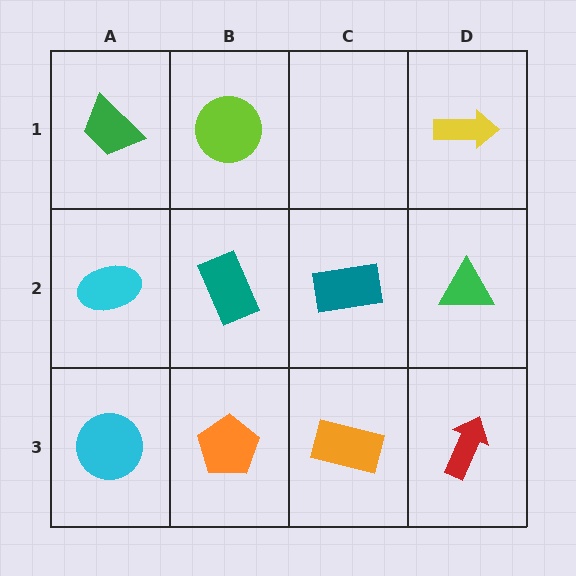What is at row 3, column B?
An orange pentagon.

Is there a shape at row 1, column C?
No, that cell is empty.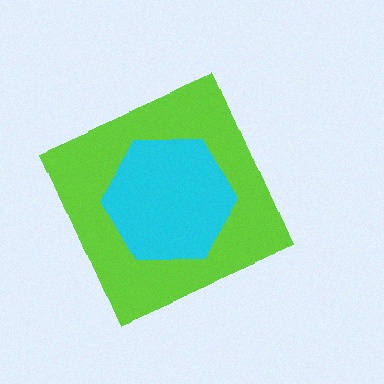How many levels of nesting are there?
2.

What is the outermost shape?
The lime diamond.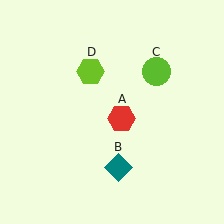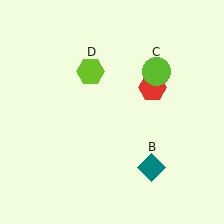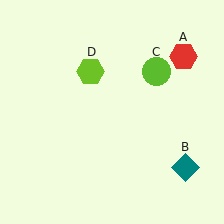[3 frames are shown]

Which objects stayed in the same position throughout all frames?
Lime circle (object C) and lime hexagon (object D) remained stationary.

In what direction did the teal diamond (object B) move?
The teal diamond (object B) moved right.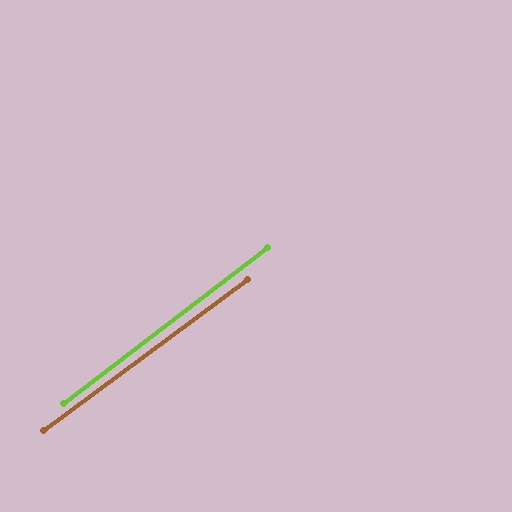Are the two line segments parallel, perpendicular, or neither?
Parallel — their directions differ by only 1.1°.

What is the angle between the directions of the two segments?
Approximately 1 degree.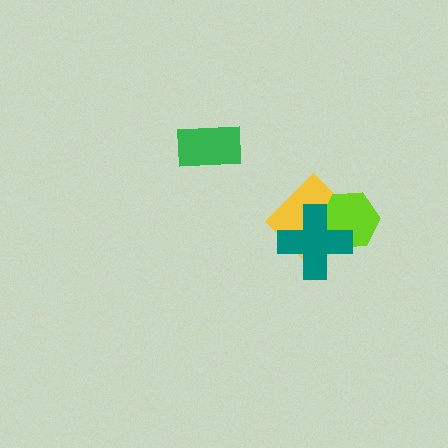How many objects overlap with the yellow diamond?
2 objects overlap with the yellow diamond.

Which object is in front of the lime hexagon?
The teal cross is in front of the lime hexagon.